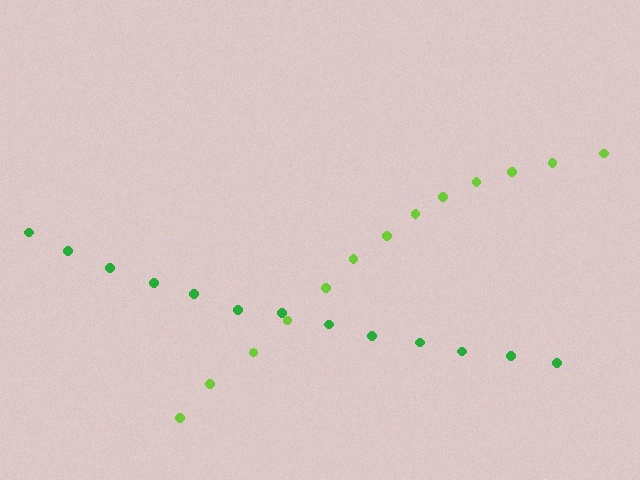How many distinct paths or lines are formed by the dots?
There are 2 distinct paths.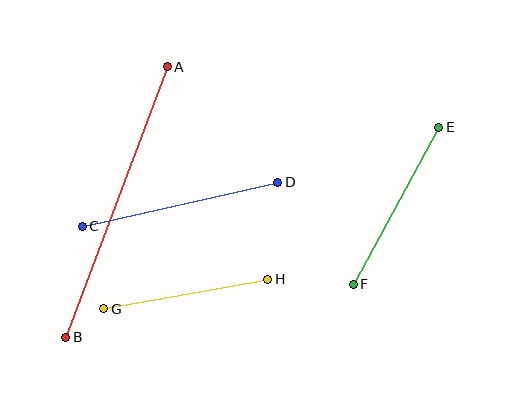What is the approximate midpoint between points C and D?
The midpoint is at approximately (180, 204) pixels.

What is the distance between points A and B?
The distance is approximately 289 pixels.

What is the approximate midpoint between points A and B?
The midpoint is at approximately (117, 202) pixels.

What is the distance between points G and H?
The distance is approximately 166 pixels.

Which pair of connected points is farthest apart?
Points A and B are farthest apart.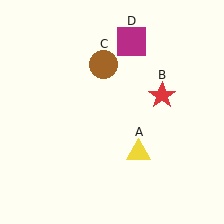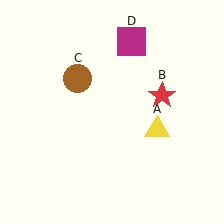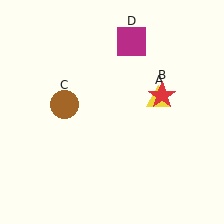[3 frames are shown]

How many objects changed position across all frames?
2 objects changed position: yellow triangle (object A), brown circle (object C).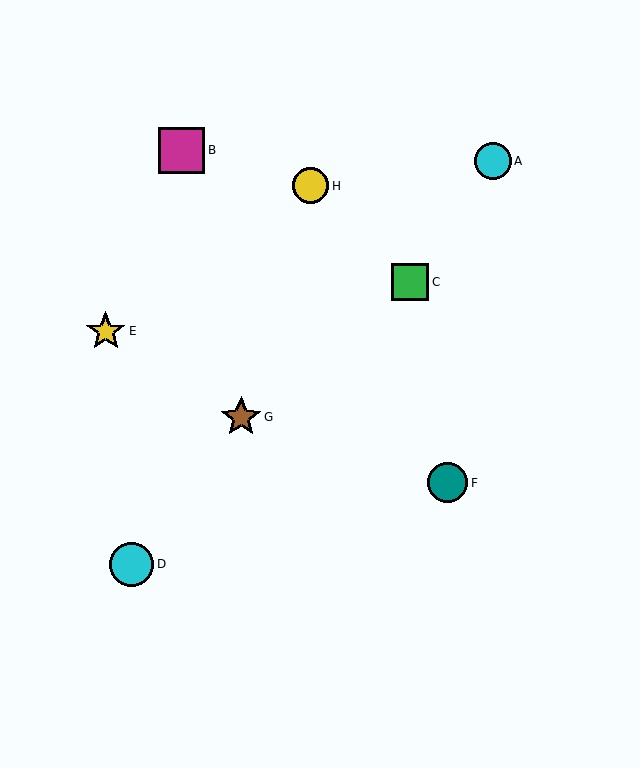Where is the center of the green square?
The center of the green square is at (410, 282).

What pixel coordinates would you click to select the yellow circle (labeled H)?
Click at (311, 186) to select the yellow circle H.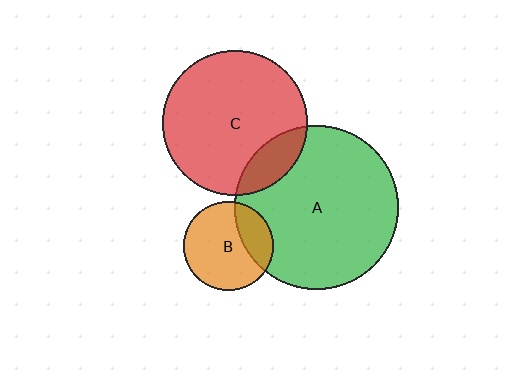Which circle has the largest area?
Circle A (green).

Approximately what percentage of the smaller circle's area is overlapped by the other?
Approximately 25%.